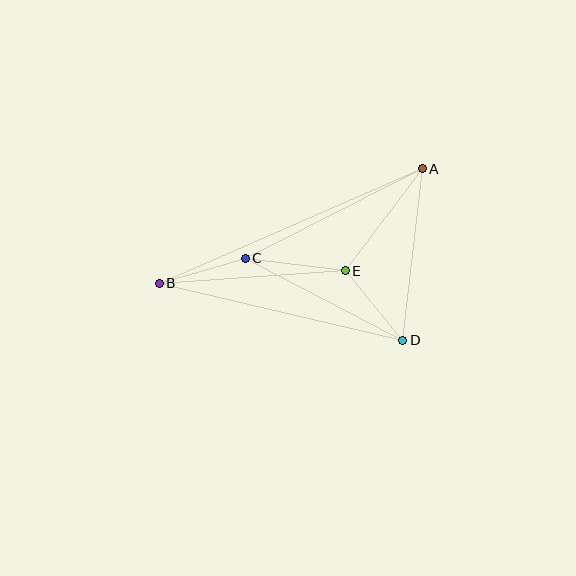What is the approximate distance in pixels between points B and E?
The distance between B and E is approximately 187 pixels.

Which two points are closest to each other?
Points B and C are closest to each other.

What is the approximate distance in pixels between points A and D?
The distance between A and D is approximately 173 pixels.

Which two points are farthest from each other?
Points A and B are farthest from each other.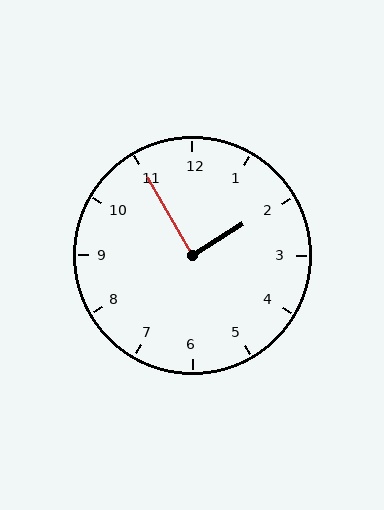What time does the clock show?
1:55.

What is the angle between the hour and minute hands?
Approximately 88 degrees.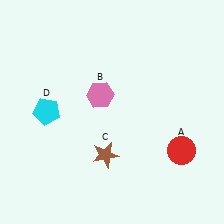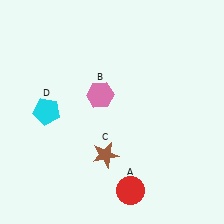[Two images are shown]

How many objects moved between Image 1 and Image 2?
1 object moved between the two images.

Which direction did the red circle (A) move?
The red circle (A) moved left.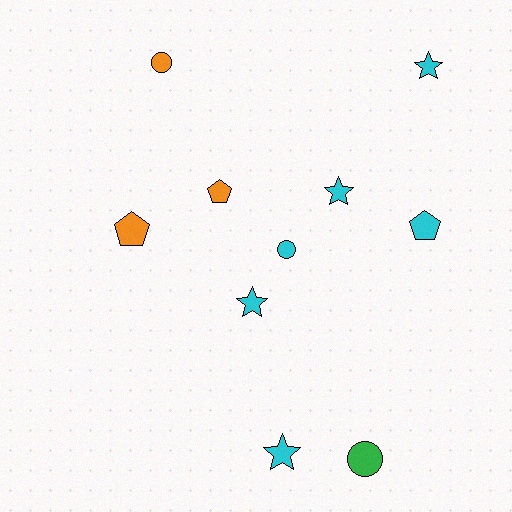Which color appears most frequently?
Cyan, with 6 objects.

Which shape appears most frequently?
Star, with 4 objects.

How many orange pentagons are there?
There are 2 orange pentagons.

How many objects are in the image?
There are 10 objects.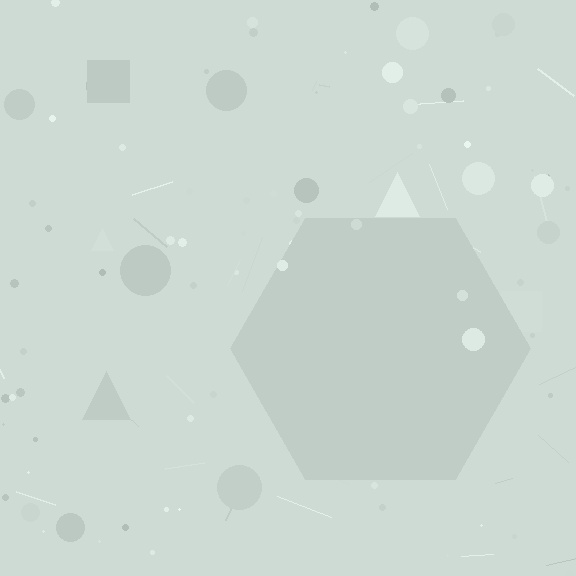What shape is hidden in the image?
A hexagon is hidden in the image.